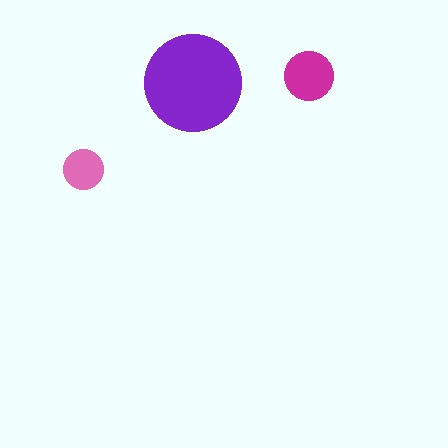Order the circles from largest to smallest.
the purple one, the magenta one, the pink one.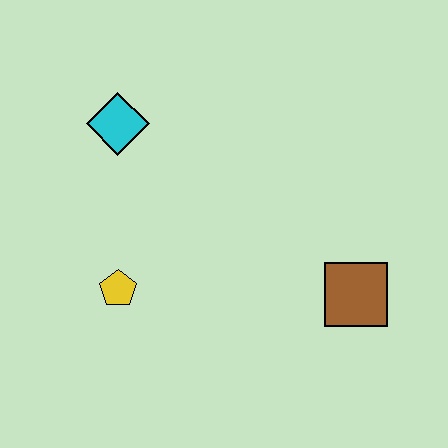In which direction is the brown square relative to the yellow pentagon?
The brown square is to the right of the yellow pentagon.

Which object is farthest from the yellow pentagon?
The brown square is farthest from the yellow pentagon.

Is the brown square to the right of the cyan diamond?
Yes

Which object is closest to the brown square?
The yellow pentagon is closest to the brown square.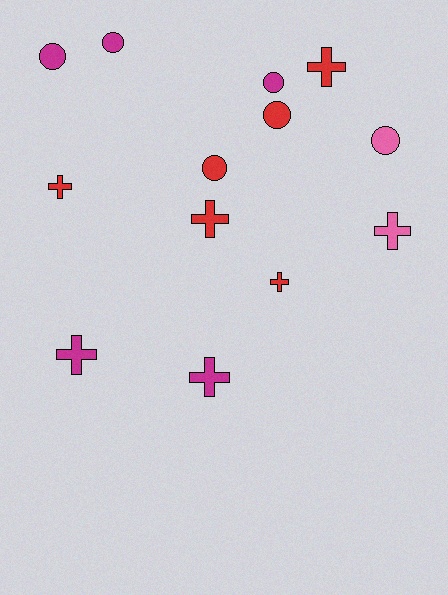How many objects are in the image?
There are 13 objects.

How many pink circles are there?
There is 1 pink circle.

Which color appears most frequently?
Red, with 6 objects.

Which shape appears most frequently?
Cross, with 7 objects.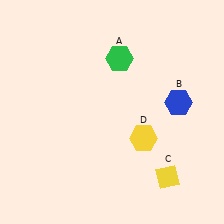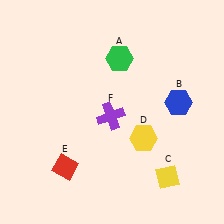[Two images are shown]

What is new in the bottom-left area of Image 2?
A red diamond (E) was added in the bottom-left area of Image 2.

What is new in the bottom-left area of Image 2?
A purple cross (F) was added in the bottom-left area of Image 2.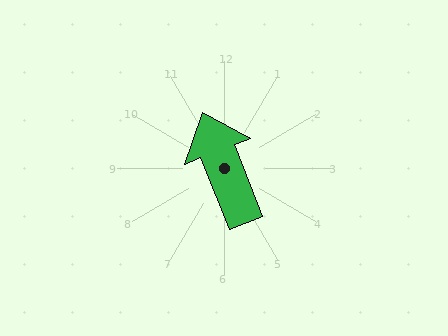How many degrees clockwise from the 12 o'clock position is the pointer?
Approximately 339 degrees.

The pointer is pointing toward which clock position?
Roughly 11 o'clock.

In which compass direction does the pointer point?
North.